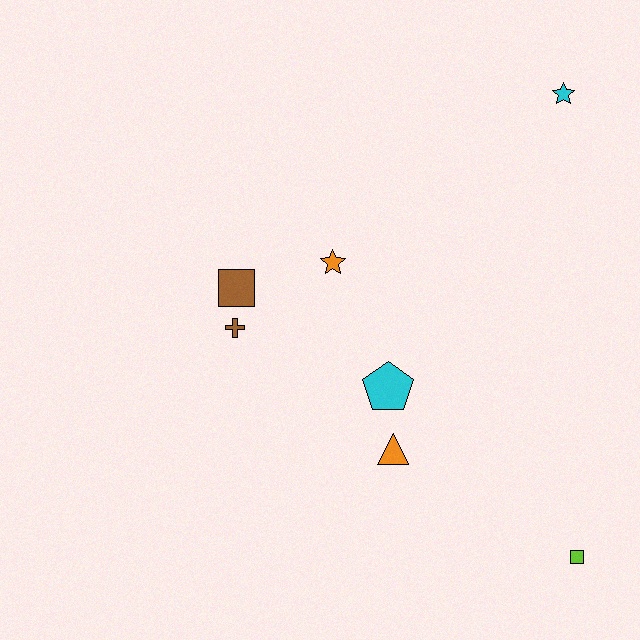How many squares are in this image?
There are 2 squares.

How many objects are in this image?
There are 7 objects.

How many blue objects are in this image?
There are no blue objects.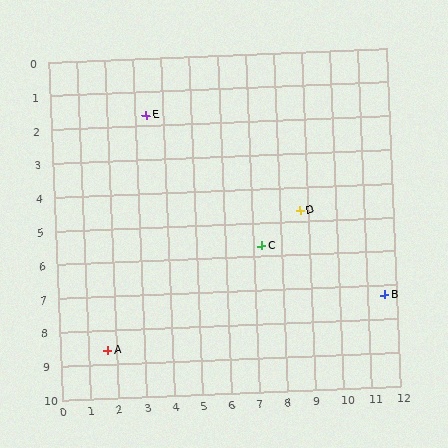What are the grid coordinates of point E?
Point E is at approximately (3.4, 1.7).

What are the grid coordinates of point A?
Point A is at approximately (1.7, 8.6).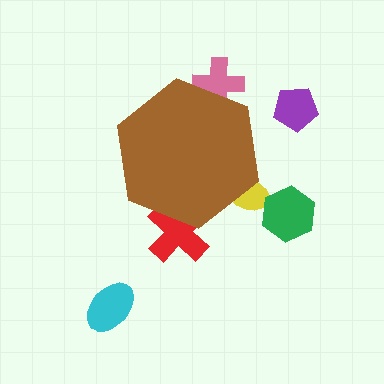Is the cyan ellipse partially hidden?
No, the cyan ellipse is fully visible.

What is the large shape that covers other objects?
A brown hexagon.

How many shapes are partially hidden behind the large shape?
3 shapes are partially hidden.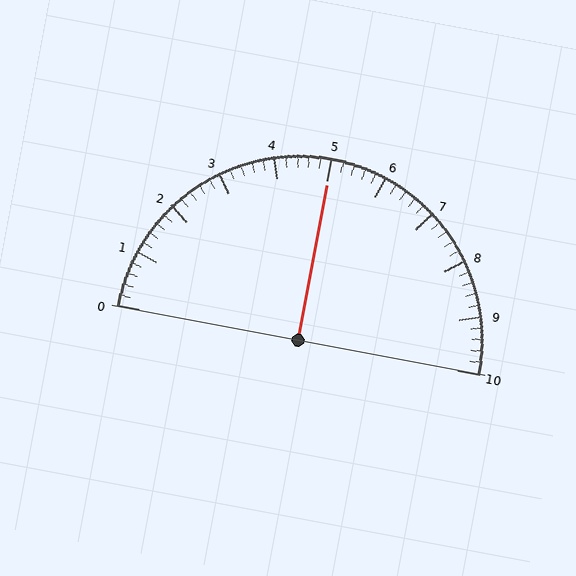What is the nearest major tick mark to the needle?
The nearest major tick mark is 5.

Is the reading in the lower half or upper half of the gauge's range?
The reading is in the upper half of the range (0 to 10).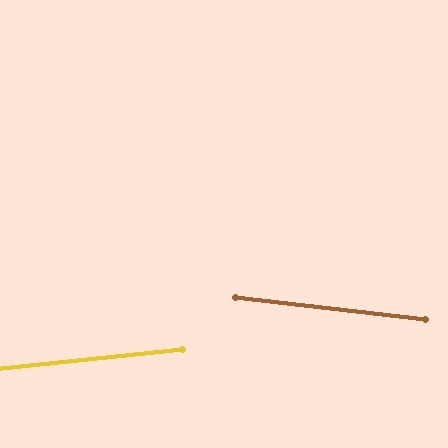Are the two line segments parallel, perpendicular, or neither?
Neither parallel nor perpendicular — they differ by about 12°.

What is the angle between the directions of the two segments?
Approximately 12 degrees.